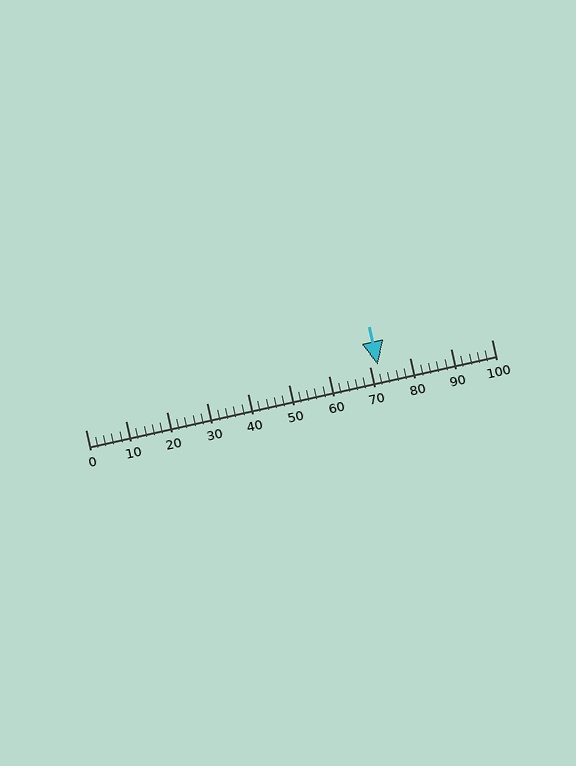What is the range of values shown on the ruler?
The ruler shows values from 0 to 100.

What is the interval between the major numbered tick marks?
The major tick marks are spaced 10 units apart.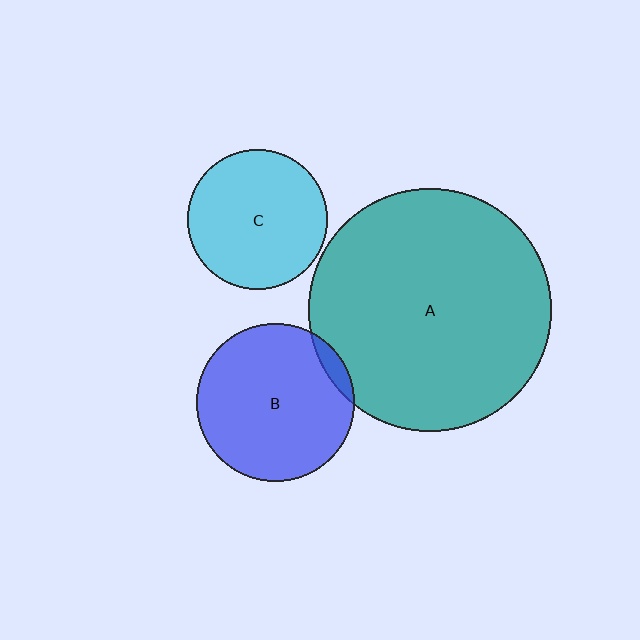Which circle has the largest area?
Circle A (teal).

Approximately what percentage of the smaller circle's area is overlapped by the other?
Approximately 5%.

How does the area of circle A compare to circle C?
Approximately 3.0 times.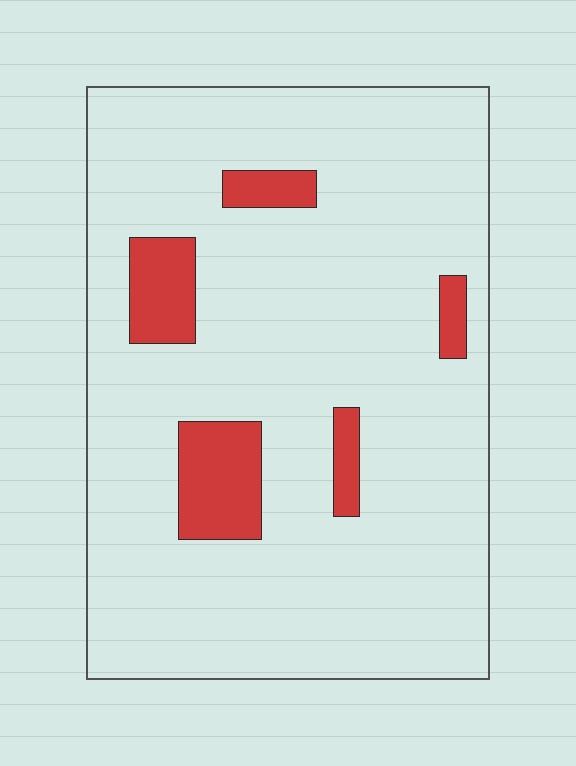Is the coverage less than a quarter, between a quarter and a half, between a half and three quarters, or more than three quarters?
Less than a quarter.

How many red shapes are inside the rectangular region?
5.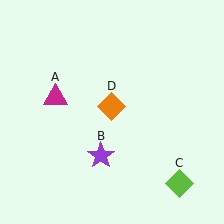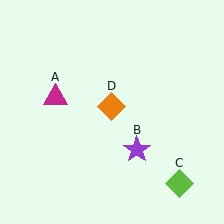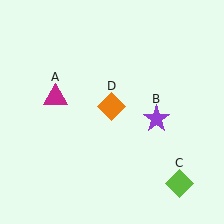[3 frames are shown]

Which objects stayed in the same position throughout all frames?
Magenta triangle (object A) and lime diamond (object C) and orange diamond (object D) remained stationary.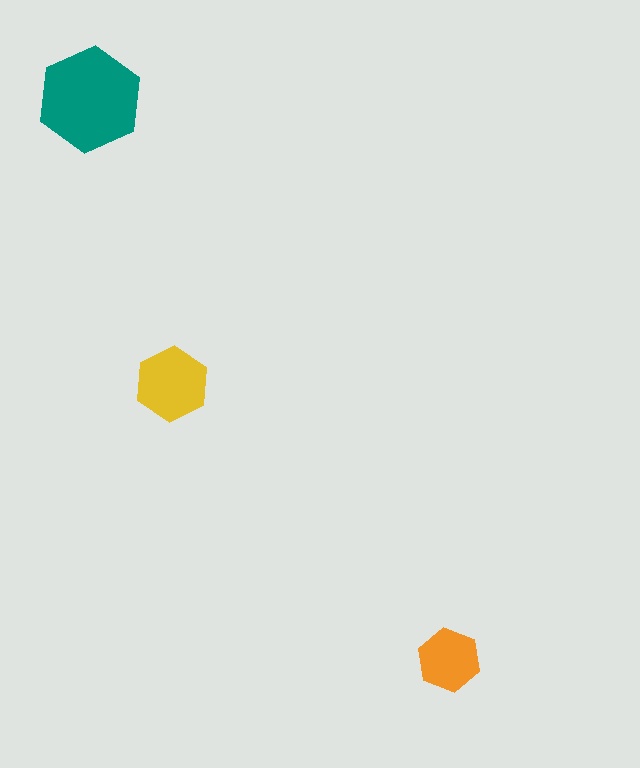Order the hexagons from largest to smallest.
the teal one, the yellow one, the orange one.